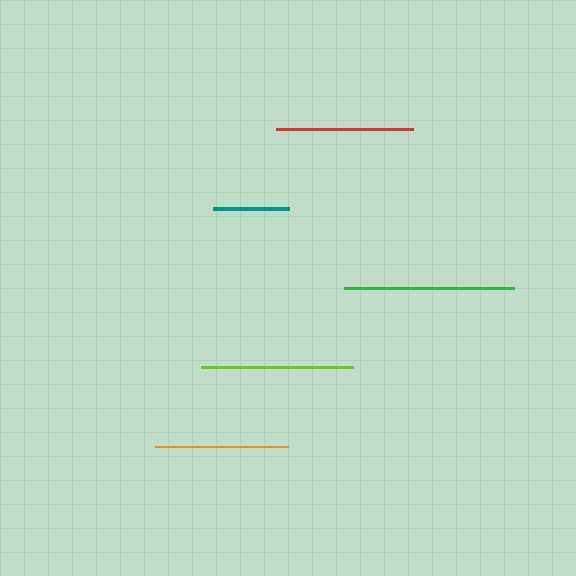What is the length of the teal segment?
The teal segment is approximately 76 pixels long.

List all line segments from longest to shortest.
From longest to shortest: green, lime, red, orange, teal.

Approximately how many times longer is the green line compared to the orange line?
The green line is approximately 1.3 times the length of the orange line.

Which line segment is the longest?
The green line is the longest at approximately 170 pixels.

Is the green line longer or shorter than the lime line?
The green line is longer than the lime line.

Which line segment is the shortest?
The teal line is the shortest at approximately 76 pixels.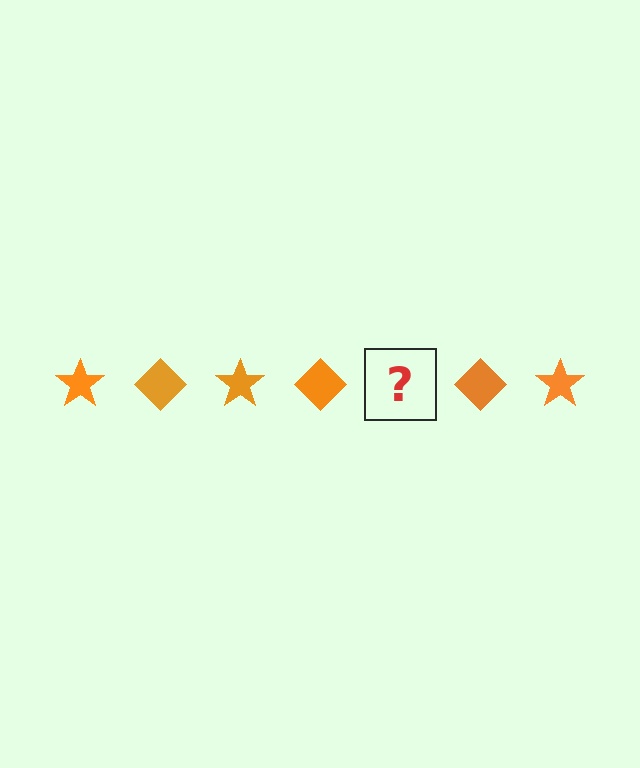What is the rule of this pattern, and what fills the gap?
The rule is that the pattern cycles through star, diamond shapes in orange. The gap should be filled with an orange star.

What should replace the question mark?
The question mark should be replaced with an orange star.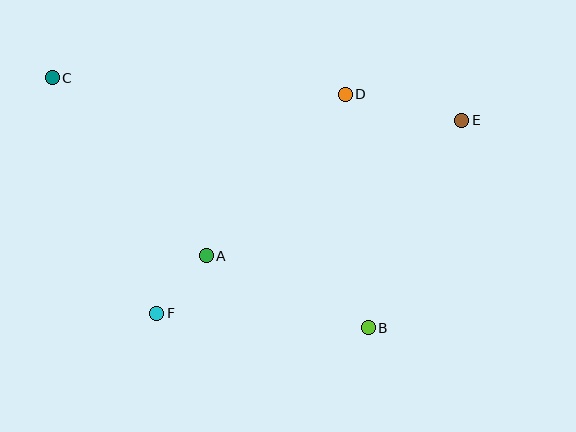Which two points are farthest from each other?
Points C and E are farthest from each other.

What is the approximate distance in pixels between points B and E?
The distance between B and E is approximately 228 pixels.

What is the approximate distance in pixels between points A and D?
The distance between A and D is approximately 213 pixels.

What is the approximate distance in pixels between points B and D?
The distance between B and D is approximately 235 pixels.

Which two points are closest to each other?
Points A and F are closest to each other.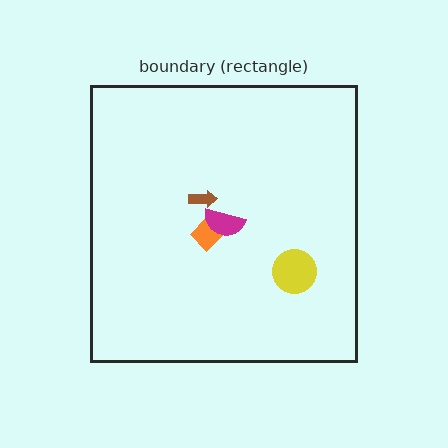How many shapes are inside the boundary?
4 inside, 0 outside.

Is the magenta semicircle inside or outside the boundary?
Inside.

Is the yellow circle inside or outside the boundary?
Inside.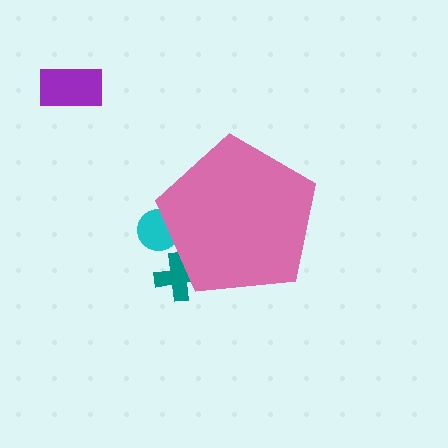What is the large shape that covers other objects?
A pink pentagon.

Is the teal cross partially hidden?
Yes, the teal cross is partially hidden behind the pink pentagon.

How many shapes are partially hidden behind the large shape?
2 shapes are partially hidden.